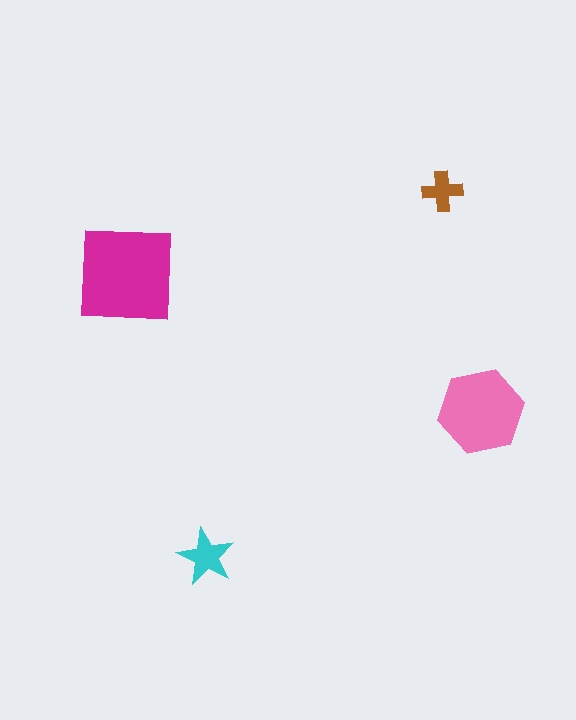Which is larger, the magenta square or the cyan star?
The magenta square.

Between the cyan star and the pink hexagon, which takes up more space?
The pink hexagon.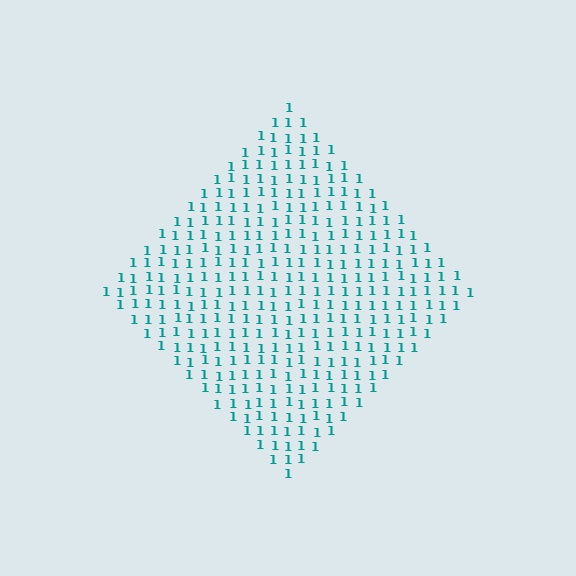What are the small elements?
The small elements are digit 1's.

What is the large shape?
The large shape is a diamond.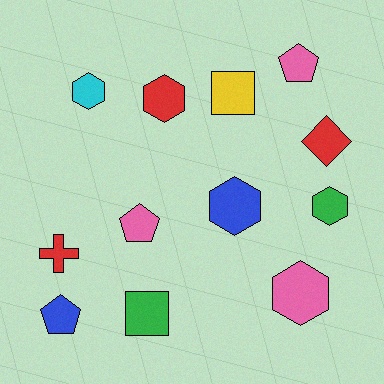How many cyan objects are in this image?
There is 1 cyan object.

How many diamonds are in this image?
There is 1 diamond.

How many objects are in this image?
There are 12 objects.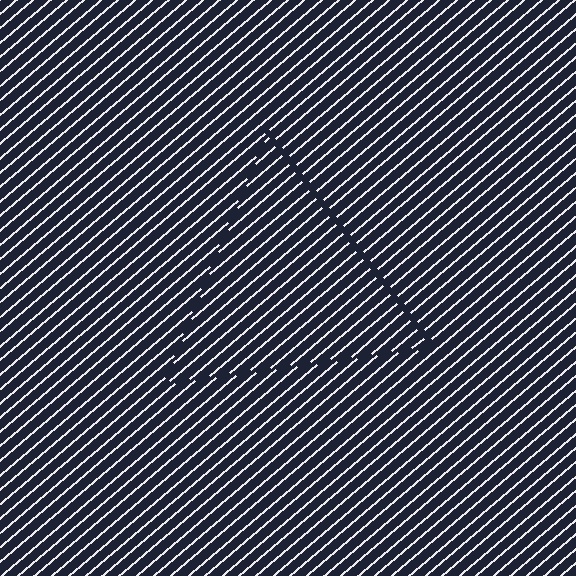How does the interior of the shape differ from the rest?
The interior of the shape contains the same grating, shifted by half a period — the contour is defined by the phase discontinuity where line-ends from the inner and outer gratings abut.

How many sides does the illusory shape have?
3 sides — the line-ends trace a triangle.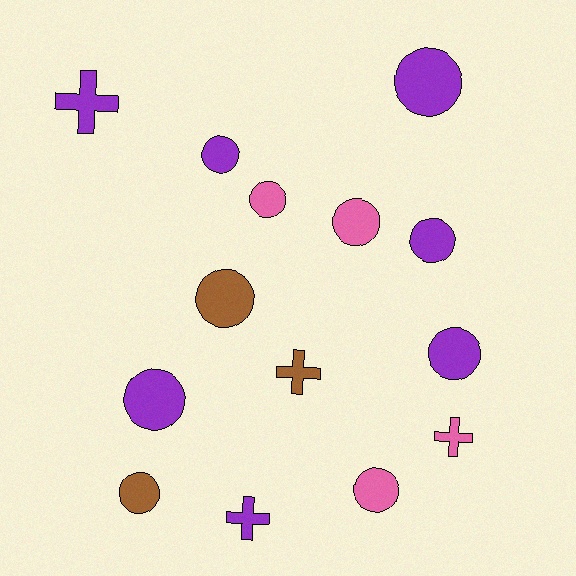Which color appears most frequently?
Purple, with 7 objects.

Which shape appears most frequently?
Circle, with 10 objects.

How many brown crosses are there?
There is 1 brown cross.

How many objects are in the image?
There are 14 objects.